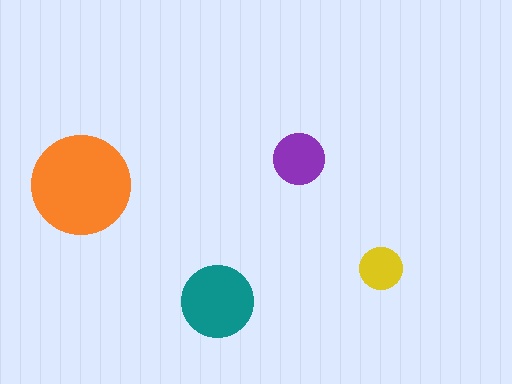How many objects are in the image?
There are 4 objects in the image.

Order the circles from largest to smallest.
the orange one, the teal one, the purple one, the yellow one.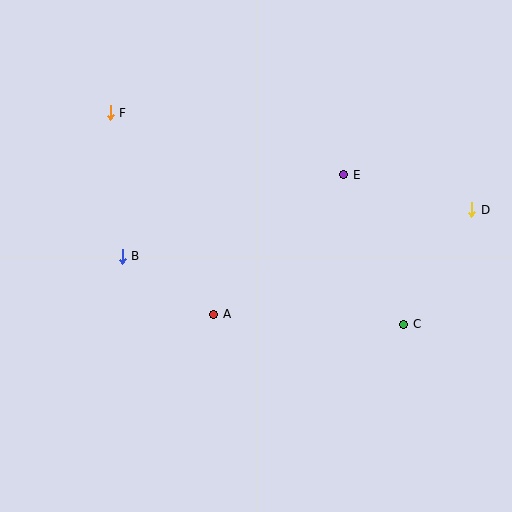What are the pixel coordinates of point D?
Point D is at (472, 210).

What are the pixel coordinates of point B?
Point B is at (122, 256).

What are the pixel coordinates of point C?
Point C is at (404, 324).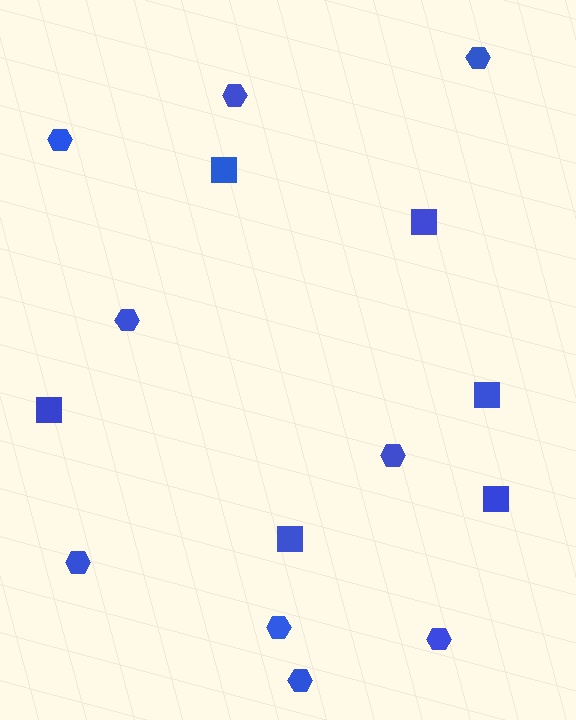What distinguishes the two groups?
There are 2 groups: one group of hexagons (9) and one group of squares (6).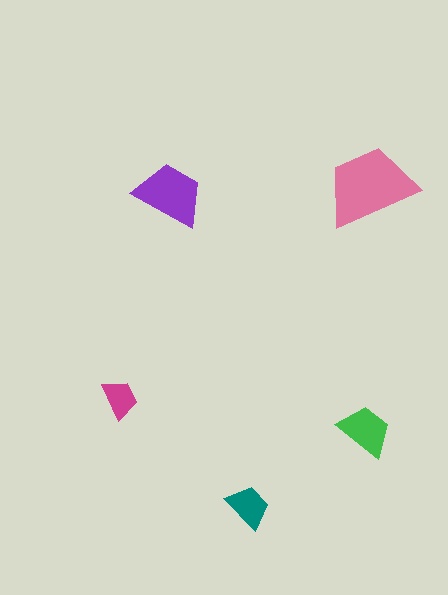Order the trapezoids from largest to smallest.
the pink one, the purple one, the green one, the teal one, the magenta one.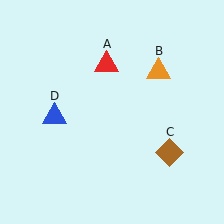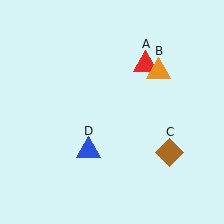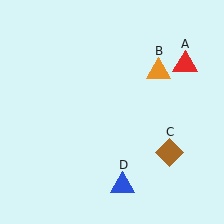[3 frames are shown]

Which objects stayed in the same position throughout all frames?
Orange triangle (object B) and brown diamond (object C) remained stationary.